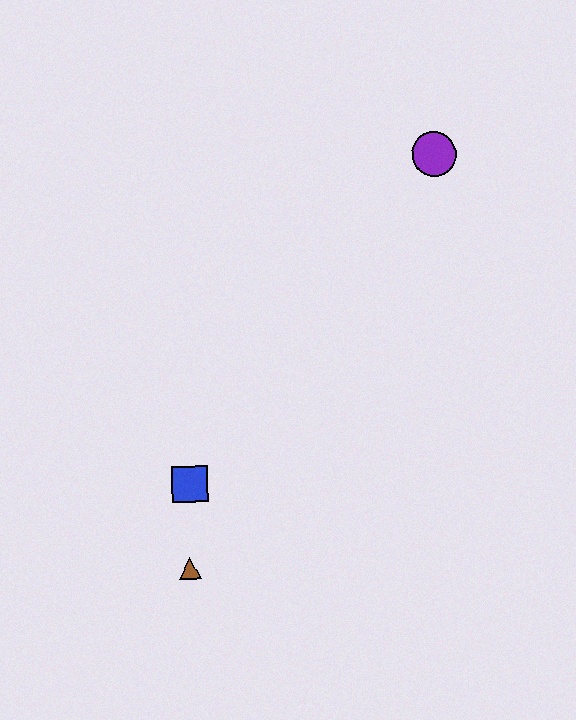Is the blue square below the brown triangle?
No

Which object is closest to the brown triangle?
The blue square is closest to the brown triangle.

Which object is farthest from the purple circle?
The brown triangle is farthest from the purple circle.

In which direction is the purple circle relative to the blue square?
The purple circle is above the blue square.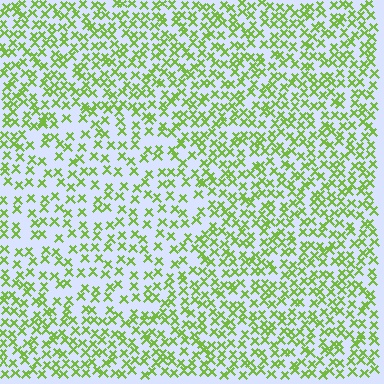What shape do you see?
I see a circle.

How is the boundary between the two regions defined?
The boundary is defined by a change in element density (approximately 1.7x ratio). All elements are the same color, size, and shape.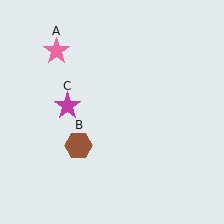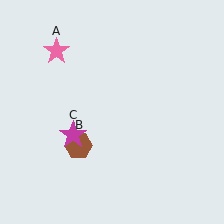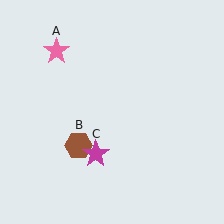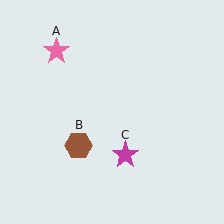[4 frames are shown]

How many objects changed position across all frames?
1 object changed position: magenta star (object C).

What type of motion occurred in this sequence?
The magenta star (object C) rotated counterclockwise around the center of the scene.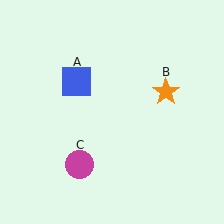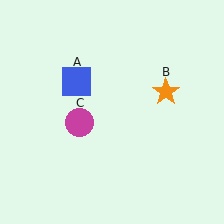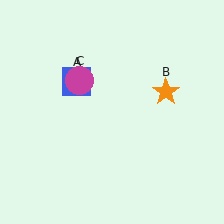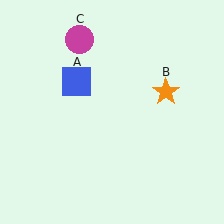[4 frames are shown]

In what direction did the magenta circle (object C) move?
The magenta circle (object C) moved up.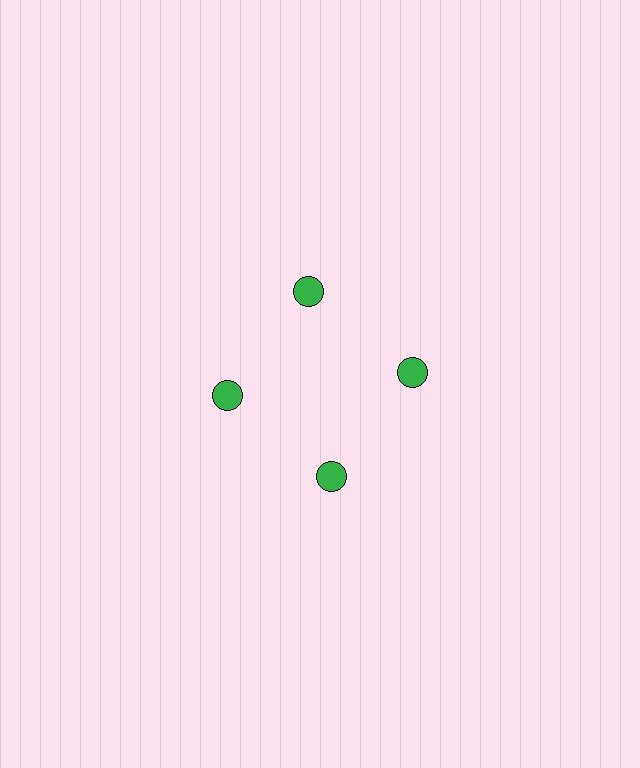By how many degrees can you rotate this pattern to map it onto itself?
The pattern maps onto itself every 90 degrees of rotation.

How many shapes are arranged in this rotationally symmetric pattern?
There are 4 shapes, arranged in 4 groups of 1.